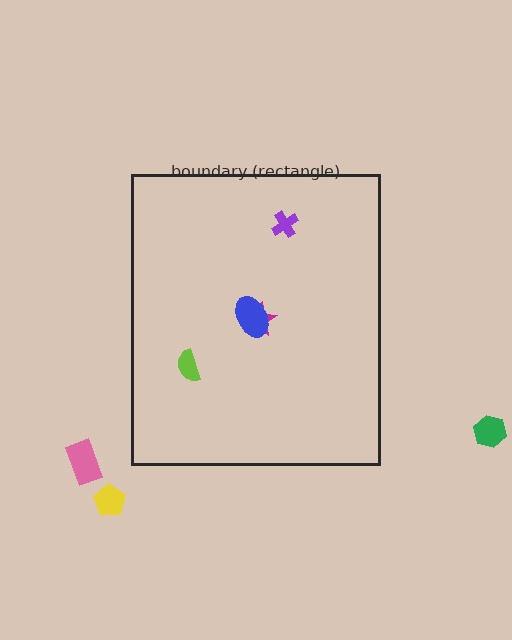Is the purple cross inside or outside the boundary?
Inside.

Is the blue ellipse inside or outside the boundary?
Inside.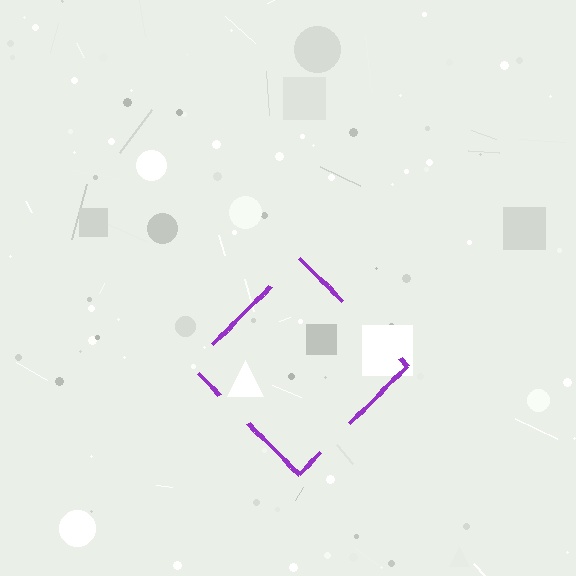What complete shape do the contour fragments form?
The contour fragments form a diamond.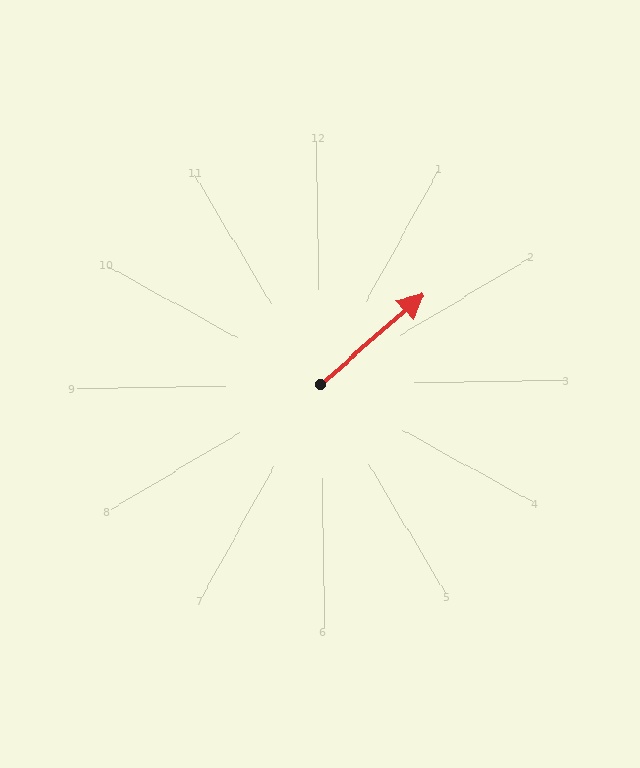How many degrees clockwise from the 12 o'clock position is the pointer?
Approximately 50 degrees.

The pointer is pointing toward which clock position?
Roughly 2 o'clock.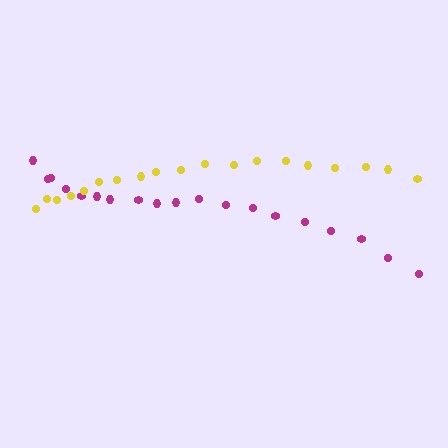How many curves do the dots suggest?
There are 2 distinct paths.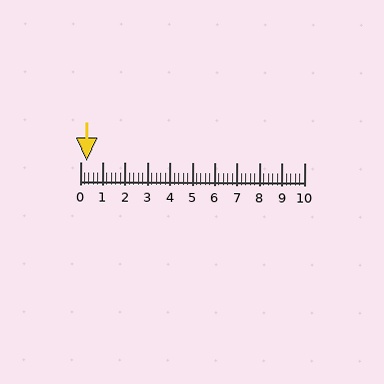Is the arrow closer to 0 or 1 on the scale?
The arrow is closer to 0.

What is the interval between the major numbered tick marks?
The major tick marks are spaced 1 units apart.